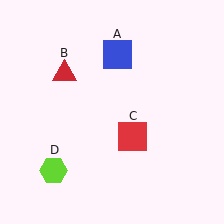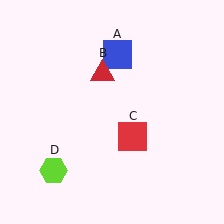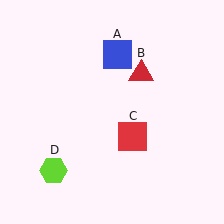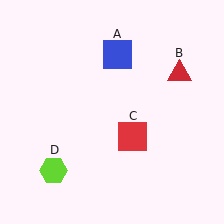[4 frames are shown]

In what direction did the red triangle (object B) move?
The red triangle (object B) moved right.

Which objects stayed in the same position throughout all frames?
Blue square (object A) and red square (object C) and lime hexagon (object D) remained stationary.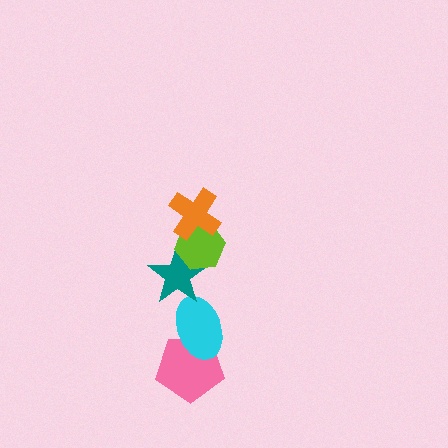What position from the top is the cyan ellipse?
The cyan ellipse is 4th from the top.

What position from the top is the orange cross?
The orange cross is 1st from the top.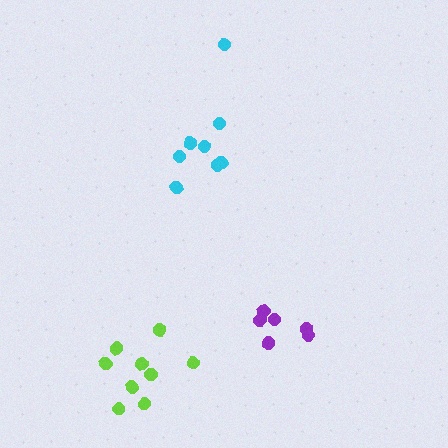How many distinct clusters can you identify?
There are 3 distinct clusters.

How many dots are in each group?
Group 1: 6 dots, Group 2: 8 dots, Group 3: 9 dots (23 total).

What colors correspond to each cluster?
The clusters are colored: purple, cyan, lime.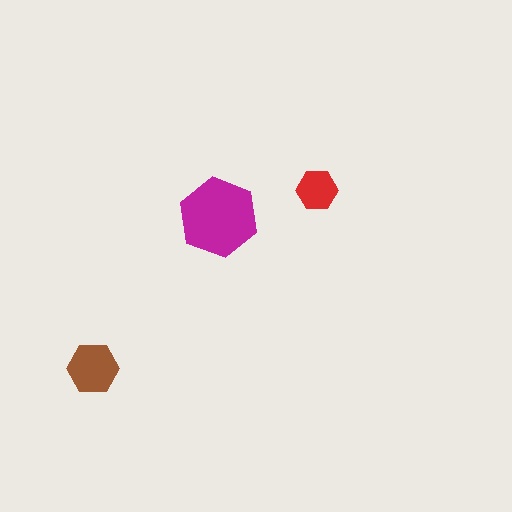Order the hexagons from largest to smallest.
the magenta one, the brown one, the red one.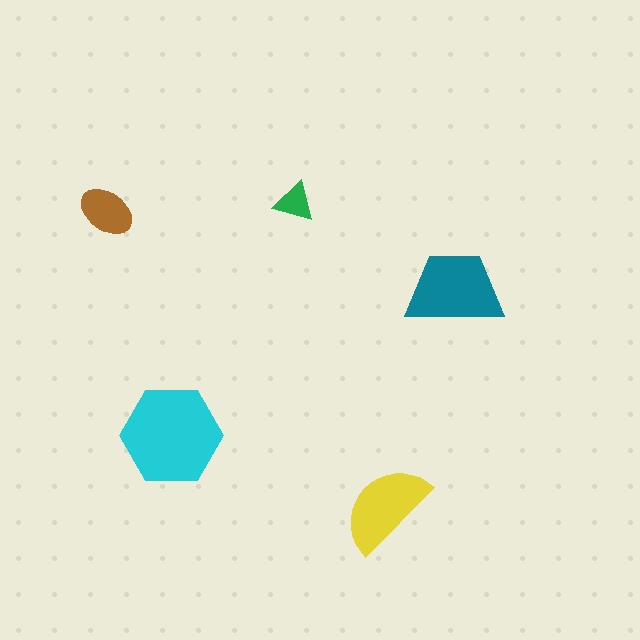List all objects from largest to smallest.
The cyan hexagon, the teal trapezoid, the yellow semicircle, the brown ellipse, the green triangle.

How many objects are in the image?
There are 5 objects in the image.